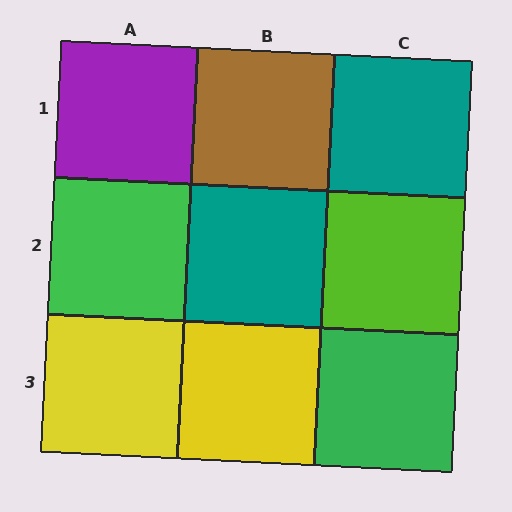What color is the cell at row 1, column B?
Brown.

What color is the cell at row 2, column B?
Teal.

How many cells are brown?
1 cell is brown.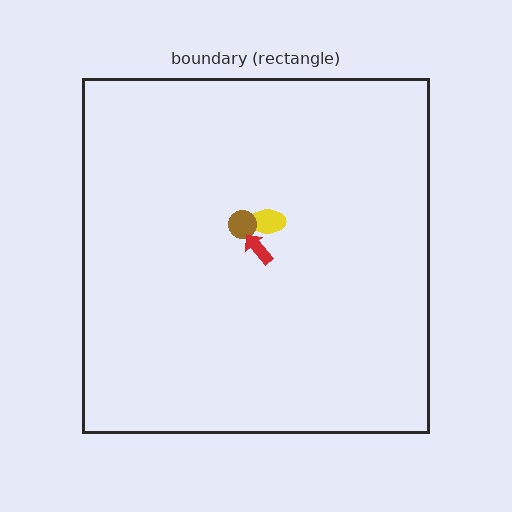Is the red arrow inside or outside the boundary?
Inside.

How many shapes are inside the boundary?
3 inside, 0 outside.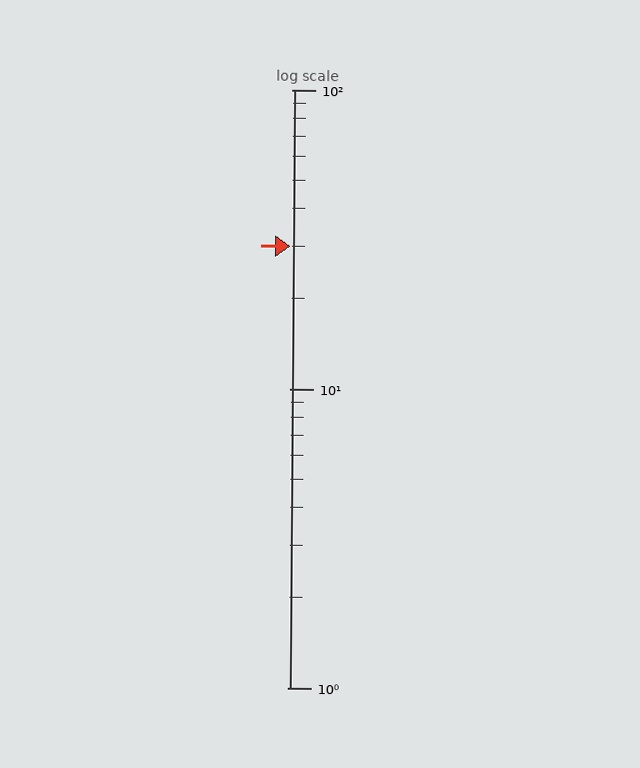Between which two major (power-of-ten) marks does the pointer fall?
The pointer is between 10 and 100.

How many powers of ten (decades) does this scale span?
The scale spans 2 decades, from 1 to 100.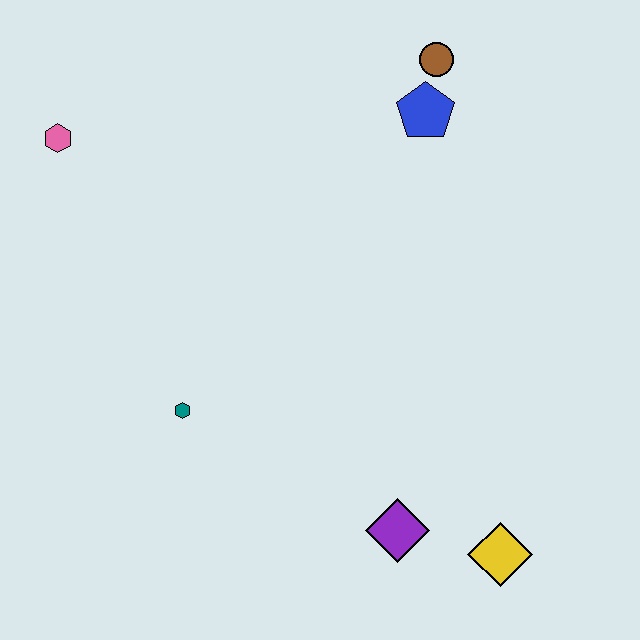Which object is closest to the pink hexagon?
The teal hexagon is closest to the pink hexagon.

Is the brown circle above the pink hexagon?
Yes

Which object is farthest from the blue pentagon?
The yellow diamond is farthest from the blue pentagon.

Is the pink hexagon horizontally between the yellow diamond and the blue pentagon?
No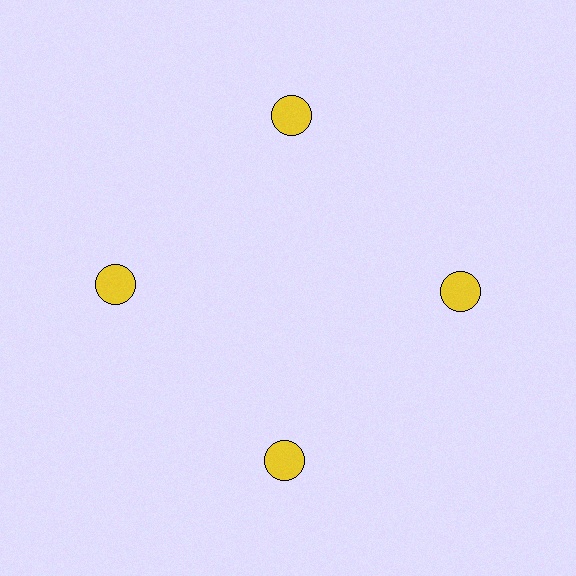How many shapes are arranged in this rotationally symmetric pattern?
There are 4 shapes, arranged in 4 groups of 1.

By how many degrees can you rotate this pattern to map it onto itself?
The pattern maps onto itself every 90 degrees of rotation.